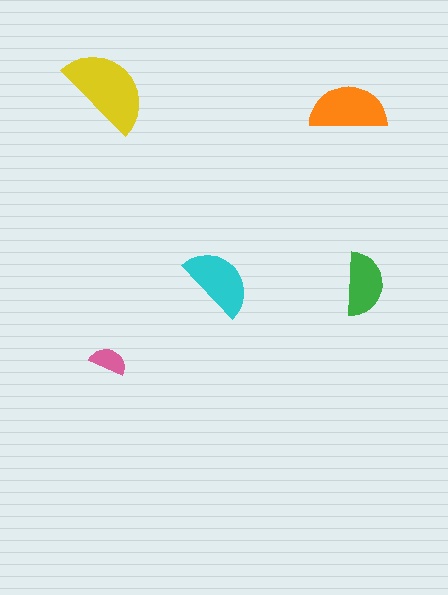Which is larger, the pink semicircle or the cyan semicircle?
The cyan one.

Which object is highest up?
The yellow semicircle is topmost.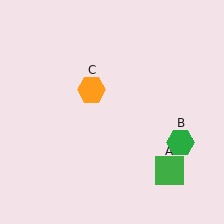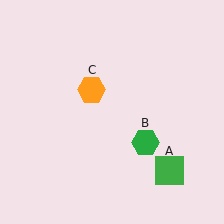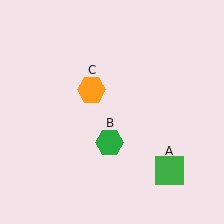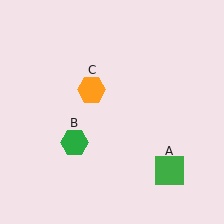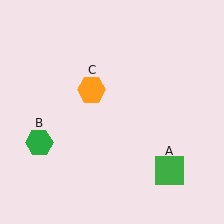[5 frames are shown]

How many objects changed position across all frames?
1 object changed position: green hexagon (object B).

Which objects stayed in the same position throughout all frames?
Green square (object A) and orange hexagon (object C) remained stationary.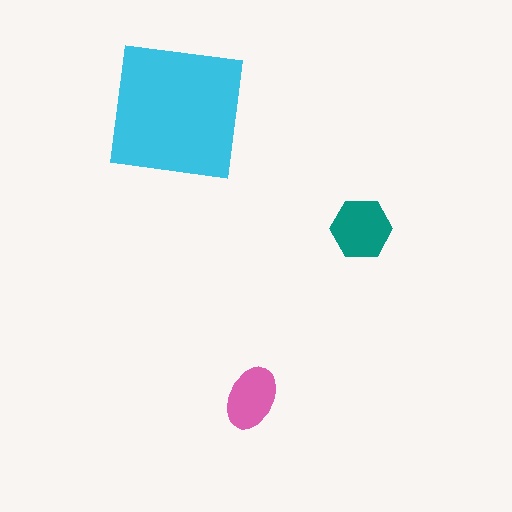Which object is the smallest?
The pink ellipse.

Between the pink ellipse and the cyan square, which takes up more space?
The cyan square.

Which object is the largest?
The cyan square.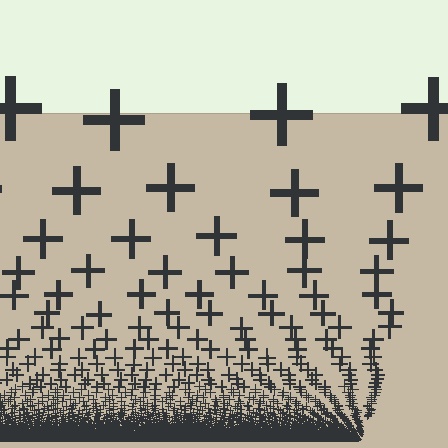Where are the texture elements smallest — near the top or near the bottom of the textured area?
Near the bottom.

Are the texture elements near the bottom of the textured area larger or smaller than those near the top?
Smaller. The gradient is inverted — elements near the bottom are smaller and denser.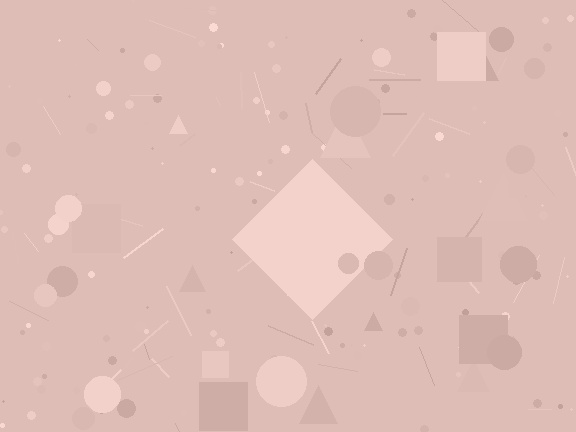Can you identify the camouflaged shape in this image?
The camouflaged shape is a diamond.